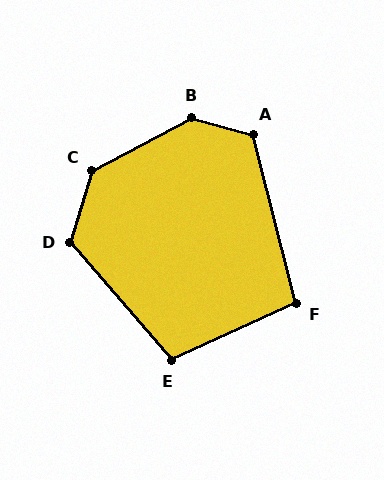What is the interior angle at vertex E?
Approximately 106 degrees (obtuse).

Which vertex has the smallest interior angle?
F, at approximately 100 degrees.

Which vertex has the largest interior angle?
B, at approximately 137 degrees.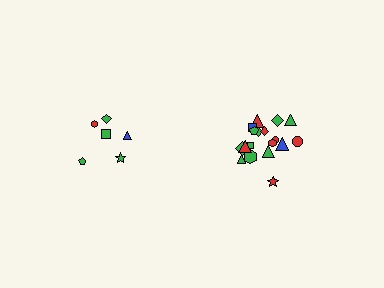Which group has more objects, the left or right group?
The right group.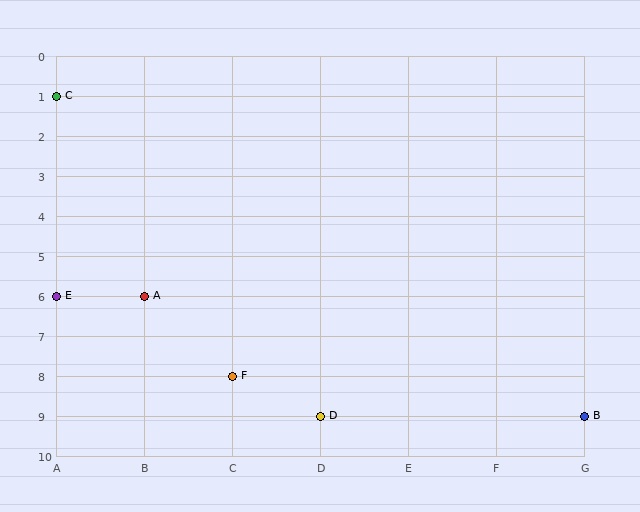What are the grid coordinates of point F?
Point F is at grid coordinates (C, 8).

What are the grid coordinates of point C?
Point C is at grid coordinates (A, 1).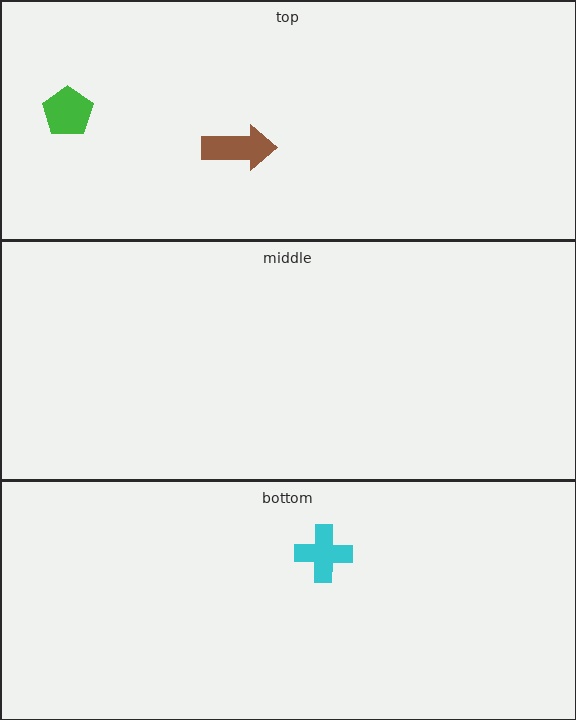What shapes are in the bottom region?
The cyan cross.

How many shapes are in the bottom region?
1.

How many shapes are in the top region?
2.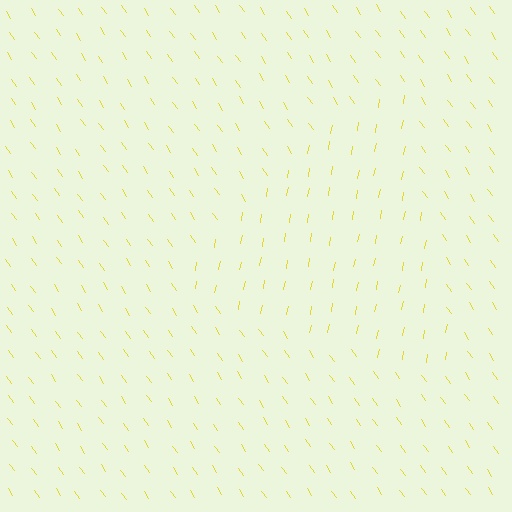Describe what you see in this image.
The image is filled with small yellow line segments. A triangle region in the image has lines oriented differently from the surrounding lines, creating a visible texture boundary.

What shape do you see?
I see a triangle.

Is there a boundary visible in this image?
Yes, there is a texture boundary formed by a change in line orientation.